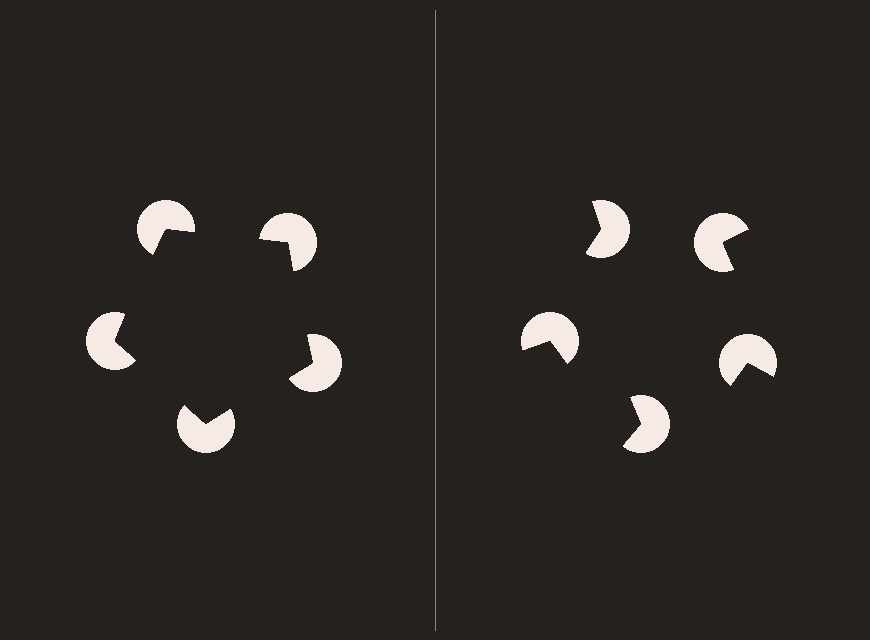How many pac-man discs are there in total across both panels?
10 — 5 on each side.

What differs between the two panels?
The pac-man discs are positioned identically on both sides; only the wedge orientations differ. On the left they align to a pentagon; on the right they are misaligned.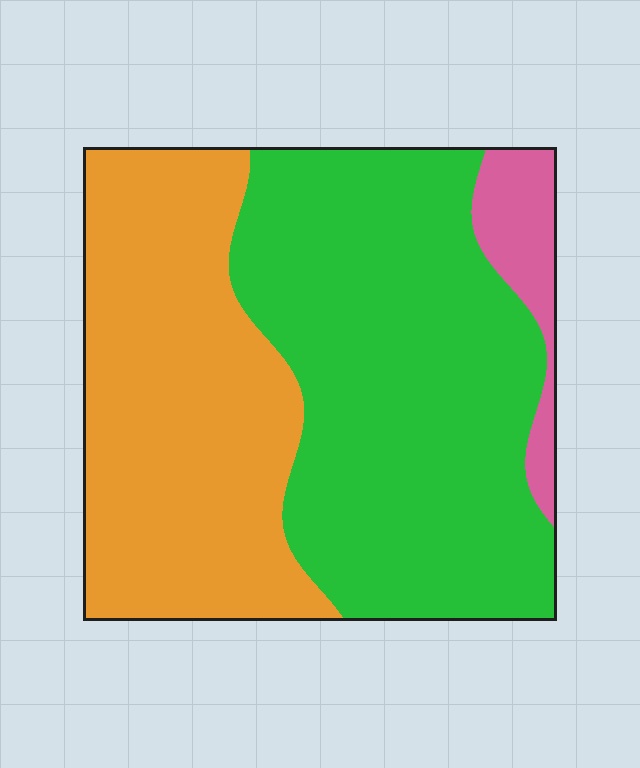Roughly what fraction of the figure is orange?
Orange covers roughly 40% of the figure.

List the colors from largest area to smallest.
From largest to smallest: green, orange, pink.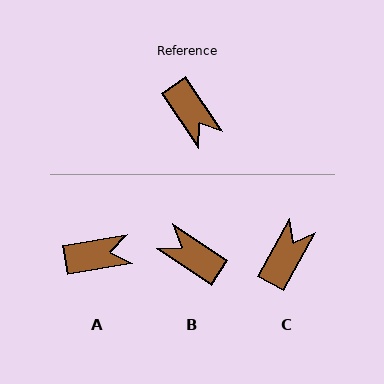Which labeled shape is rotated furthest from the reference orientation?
B, about 158 degrees away.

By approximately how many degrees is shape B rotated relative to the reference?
Approximately 158 degrees clockwise.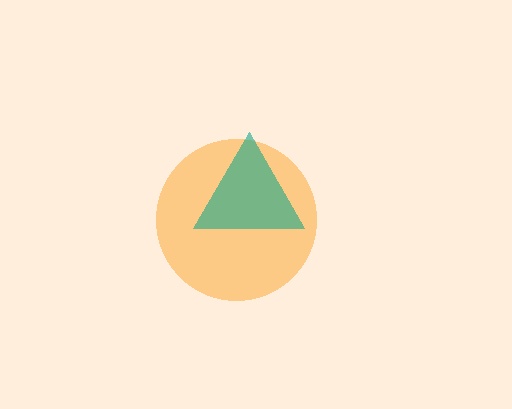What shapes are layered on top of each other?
The layered shapes are: an orange circle, a teal triangle.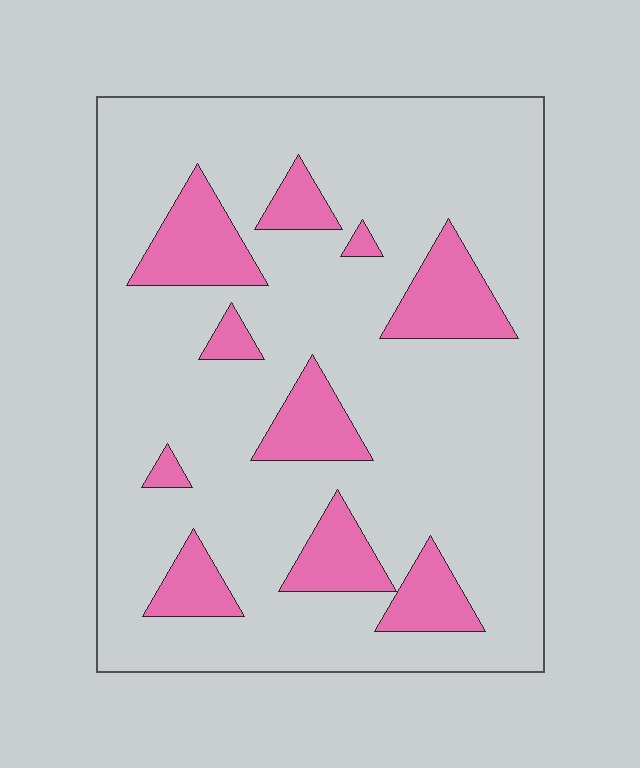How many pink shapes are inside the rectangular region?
10.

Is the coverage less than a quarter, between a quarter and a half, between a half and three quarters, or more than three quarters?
Less than a quarter.